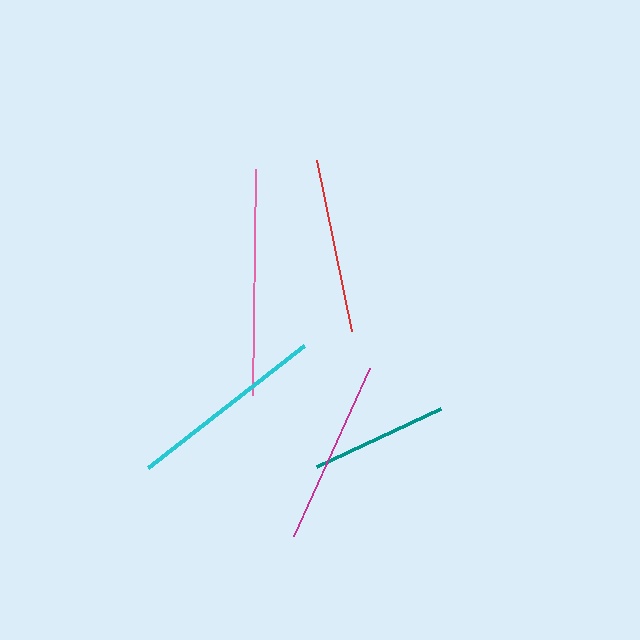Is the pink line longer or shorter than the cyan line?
The pink line is longer than the cyan line.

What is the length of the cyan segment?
The cyan segment is approximately 198 pixels long.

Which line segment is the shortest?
The teal line is the shortest at approximately 137 pixels.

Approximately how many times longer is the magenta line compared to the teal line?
The magenta line is approximately 1.3 times the length of the teal line.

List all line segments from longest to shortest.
From longest to shortest: pink, cyan, magenta, red, teal.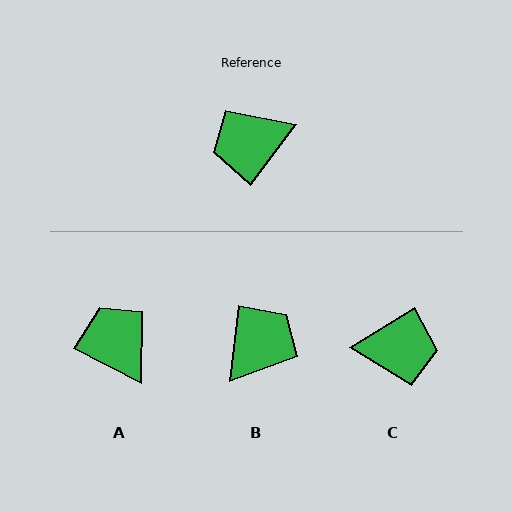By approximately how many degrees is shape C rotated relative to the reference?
Approximately 159 degrees counter-clockwise.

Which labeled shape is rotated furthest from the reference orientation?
C, about 159 degrees away.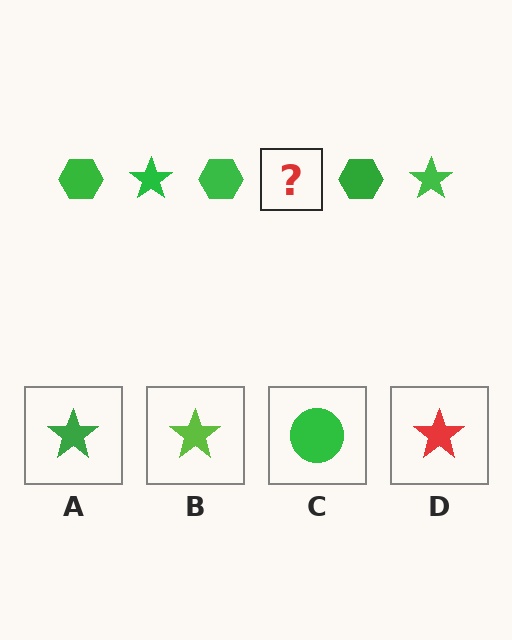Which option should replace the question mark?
Option A.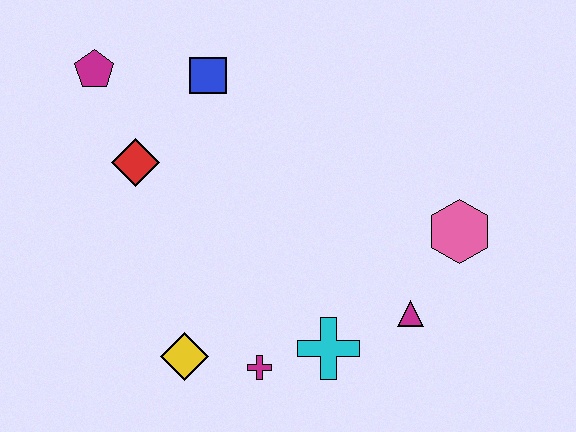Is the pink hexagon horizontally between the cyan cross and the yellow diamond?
No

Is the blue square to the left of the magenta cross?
Yes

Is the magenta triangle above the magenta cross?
Yes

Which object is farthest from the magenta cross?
The magenta pentagon is farthest from the magenta cross.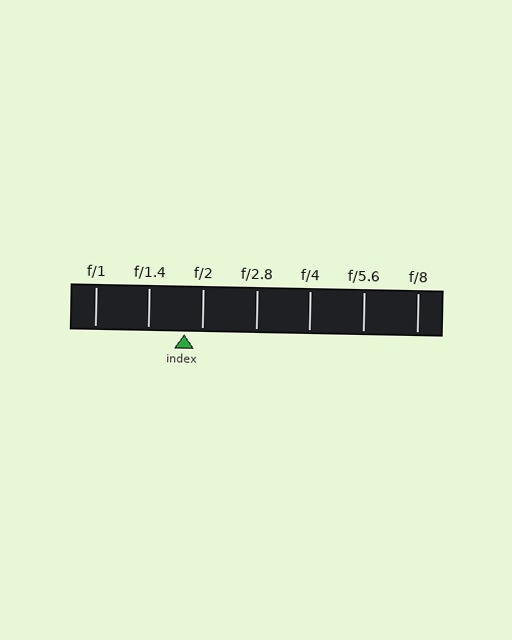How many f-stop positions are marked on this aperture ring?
There are 7 f-stop positions marked.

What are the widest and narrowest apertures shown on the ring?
The widest aperture shown is f/1 and the narrowest is f/8.